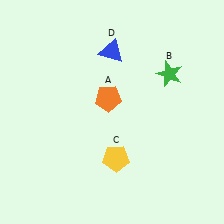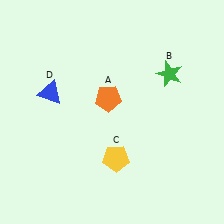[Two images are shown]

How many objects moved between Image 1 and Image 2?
1 object moved between the two images.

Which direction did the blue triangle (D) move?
The blue triangle (D) moved left.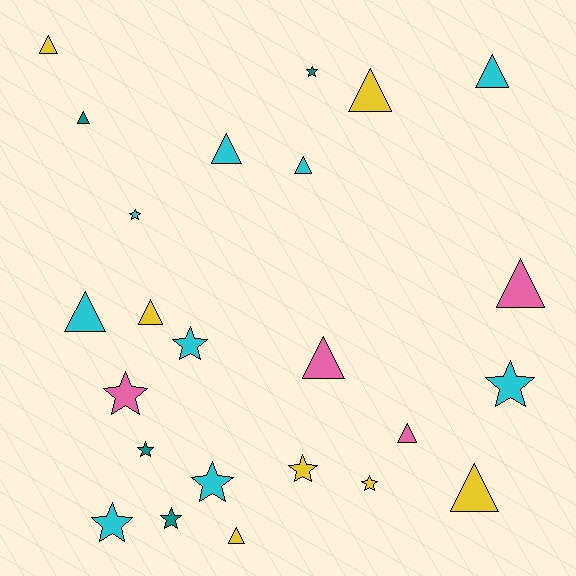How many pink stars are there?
There is 1 pink star.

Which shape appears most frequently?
Triangle, with 13 objects.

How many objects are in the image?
There are 24 objects.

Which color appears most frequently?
Cyan, with 9 objects.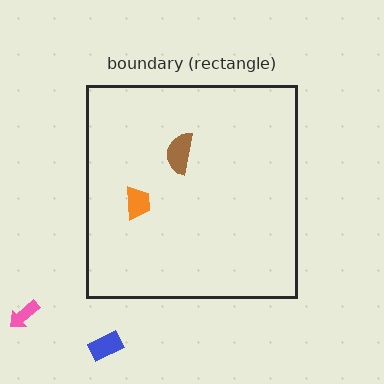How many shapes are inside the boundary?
2 inside, 2 outside.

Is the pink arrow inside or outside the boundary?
Outside.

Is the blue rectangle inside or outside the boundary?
Outside.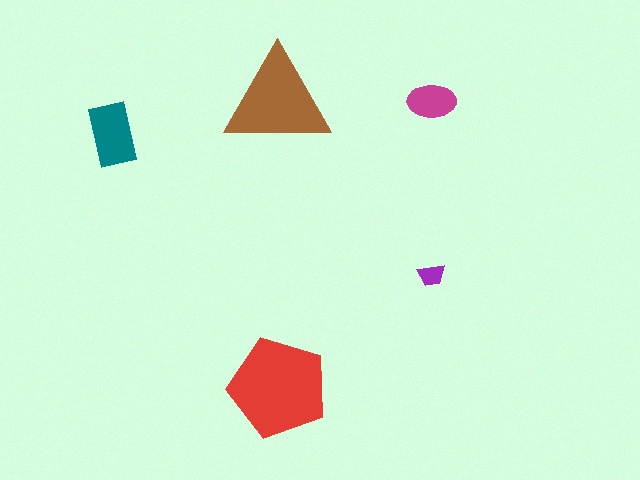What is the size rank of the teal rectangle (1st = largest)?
3rd.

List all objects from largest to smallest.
The red pentagon, the brown triangle, the teal rectangle, the magenta ellipse, the purple trapezoid.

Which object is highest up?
The brown triangle is topmost.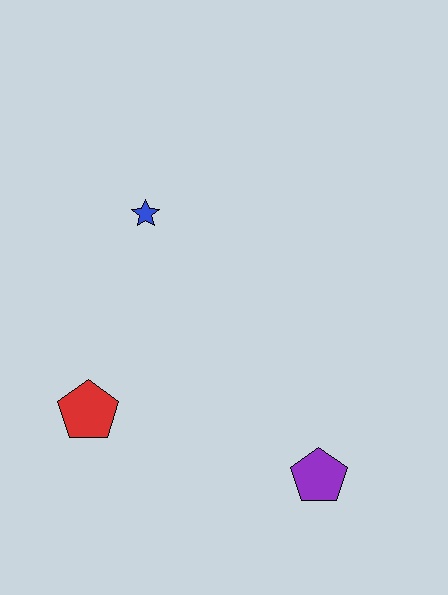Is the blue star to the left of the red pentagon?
No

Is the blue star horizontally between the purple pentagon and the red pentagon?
Yes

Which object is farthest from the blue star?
The purple pentagon is farthest from the blue star.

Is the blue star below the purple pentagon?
No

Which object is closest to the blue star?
The red pentagon is closest to the blue star.